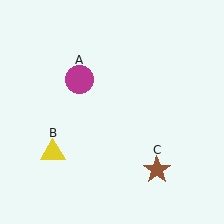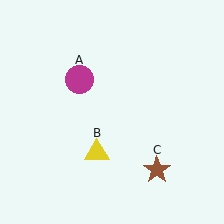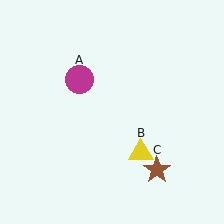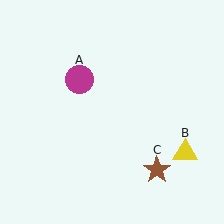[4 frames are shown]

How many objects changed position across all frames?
1 object changed position: yellow triangle (object B).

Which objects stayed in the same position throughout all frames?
Magenta circle (object A) and brown star (object C) remained stationary.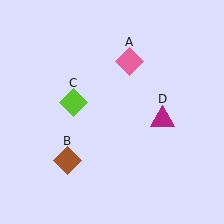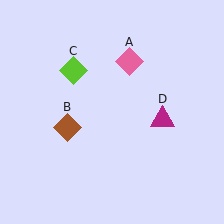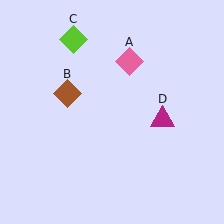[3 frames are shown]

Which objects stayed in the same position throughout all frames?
Pink diamond (object A) and magenta triangle (object D) remained stationary.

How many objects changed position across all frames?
2 objects changed position: brown diamond (object B), lime diamond (object C).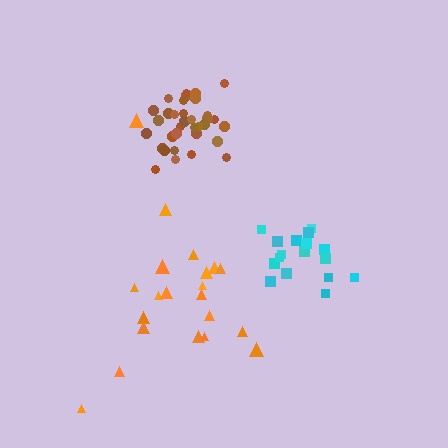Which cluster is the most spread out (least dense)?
Orange.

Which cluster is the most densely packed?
Brown.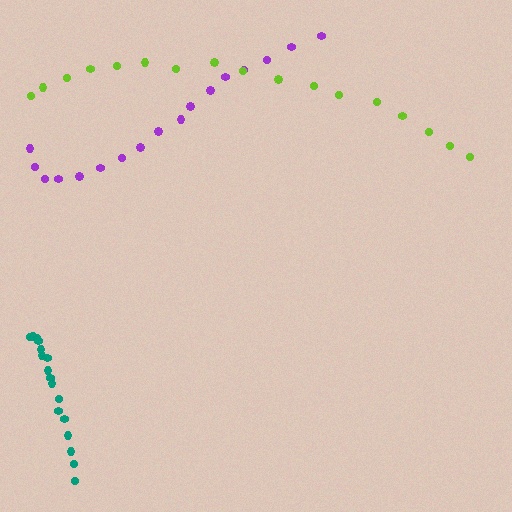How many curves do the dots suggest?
There are 3 distinct paths.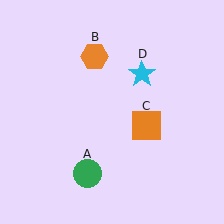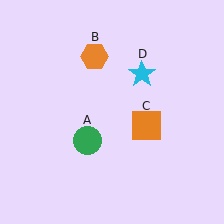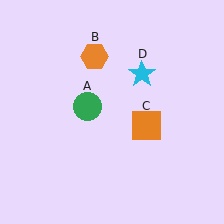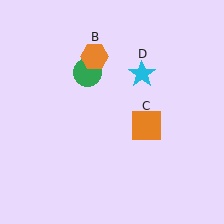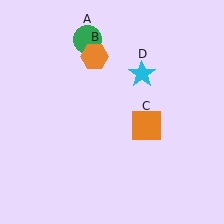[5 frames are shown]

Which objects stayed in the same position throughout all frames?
Orange hexagon (object B) and orange square (object C) and cyan star (object D) remained stationary.